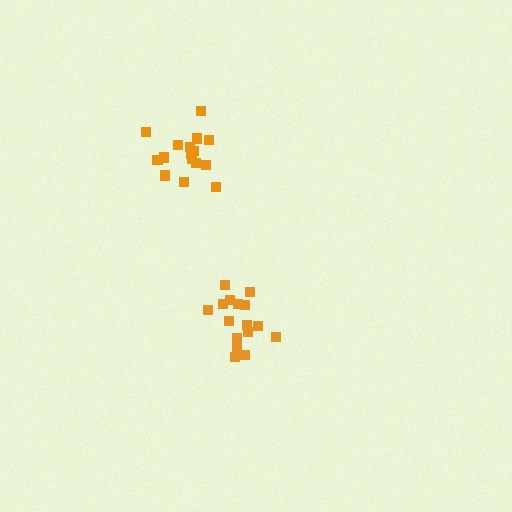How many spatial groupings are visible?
There are 2 spatial groupings.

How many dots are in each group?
Group 1: 16 dots, Group 2: 16 dots (32 total).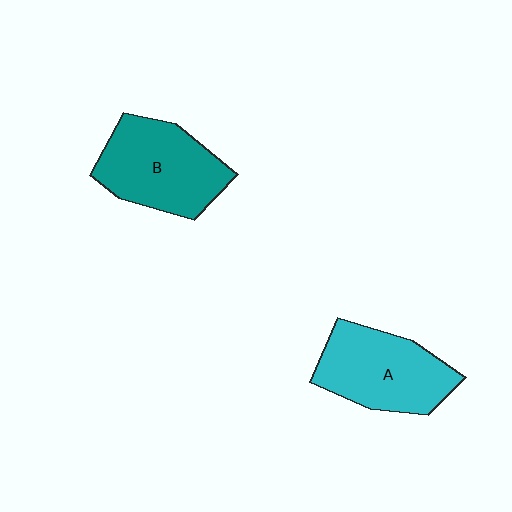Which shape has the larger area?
Shape B (teal).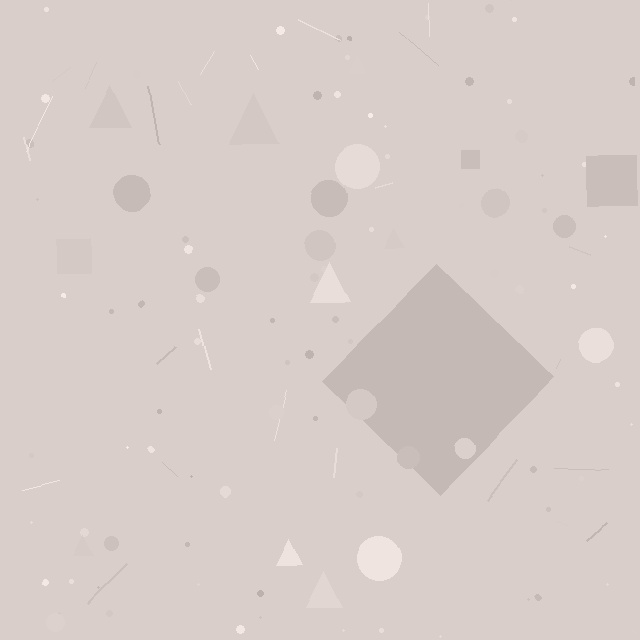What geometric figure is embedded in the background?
A diamond is embedded in the background.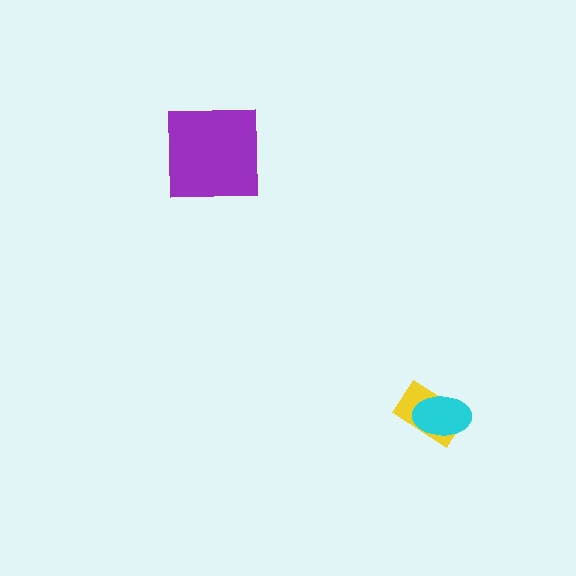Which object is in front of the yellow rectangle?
The cyan ellipse is in front of the yellow rectangle.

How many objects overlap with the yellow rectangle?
1 object overlaps with the yellow rectangle.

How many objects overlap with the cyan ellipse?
1 object overlaps with the cyan ellipse.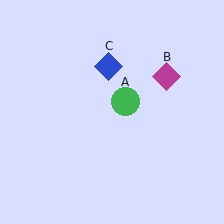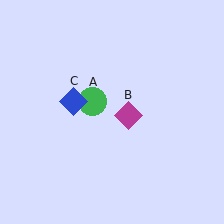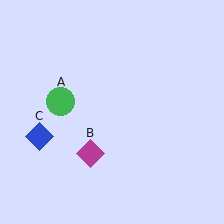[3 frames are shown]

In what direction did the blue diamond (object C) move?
The blue diamond (object C) moved down and to the left.